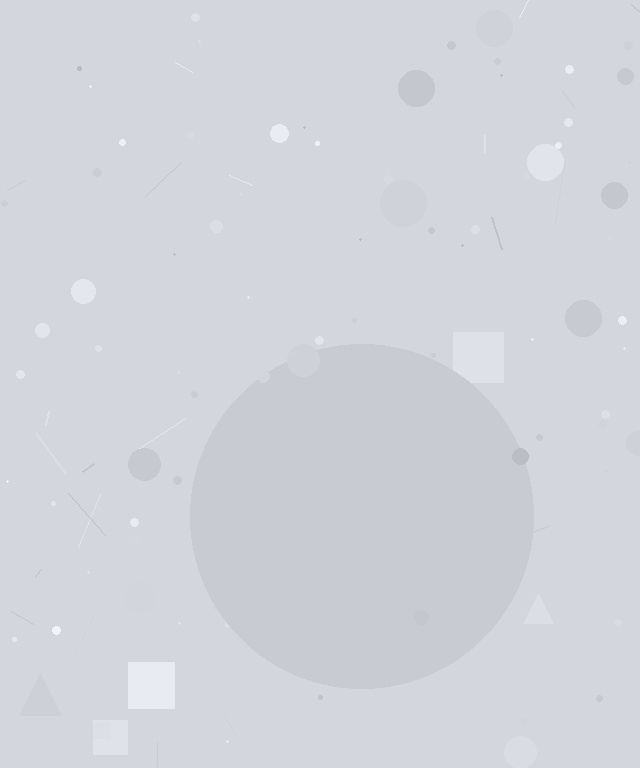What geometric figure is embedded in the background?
A circle is embedded in the background.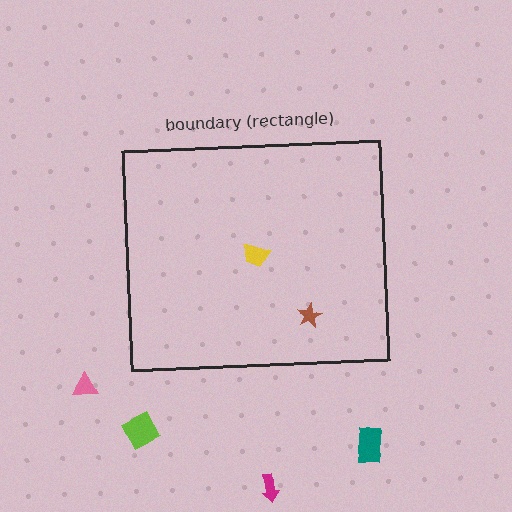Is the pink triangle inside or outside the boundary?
Outside.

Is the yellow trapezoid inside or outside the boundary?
Inside.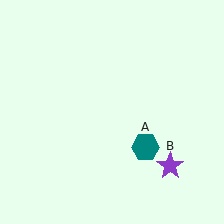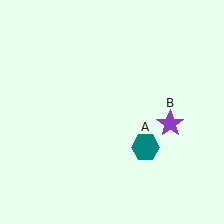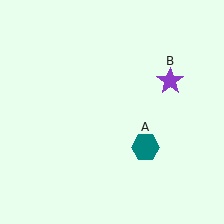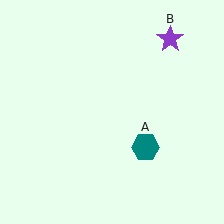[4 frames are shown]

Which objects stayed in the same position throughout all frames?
Teal hexagon (object A) remained stationary.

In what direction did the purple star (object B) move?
The purple star (object B) moved up.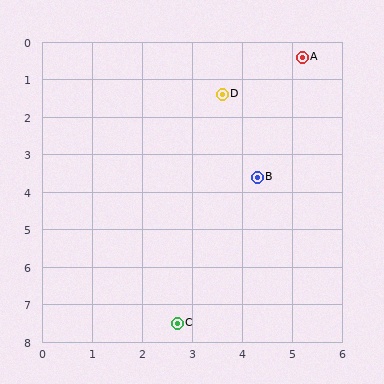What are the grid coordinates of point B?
Point B is at approximately (4.3, 3.6).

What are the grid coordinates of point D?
Point D is at approximately (3.6, 1.4).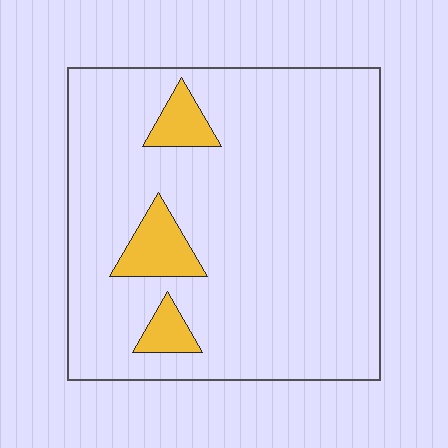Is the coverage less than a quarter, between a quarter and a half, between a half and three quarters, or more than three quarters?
Less than a quarter.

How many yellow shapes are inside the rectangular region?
3.